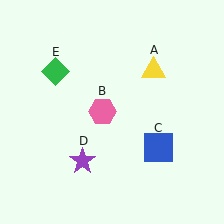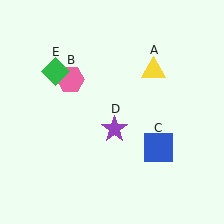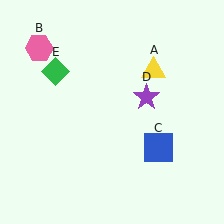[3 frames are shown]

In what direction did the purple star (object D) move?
The purple star (object D) moved up and to the right.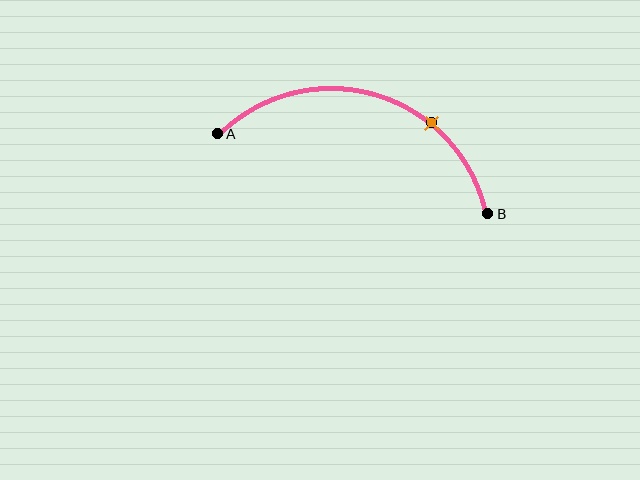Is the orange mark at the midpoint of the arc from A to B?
No. The orange mark lies on the arc but is closer to endpoint B. The arc midpoint would be at the point on the curve equidistant along the arc from both A and B.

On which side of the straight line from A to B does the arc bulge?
The arc bulges above the straight line connecting A and B.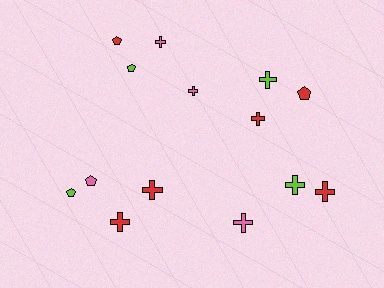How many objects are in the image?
There are 14 objects.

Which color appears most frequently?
Red, with 6 objects.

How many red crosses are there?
There are 4 red crosses.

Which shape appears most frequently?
Cross, with 9 objects.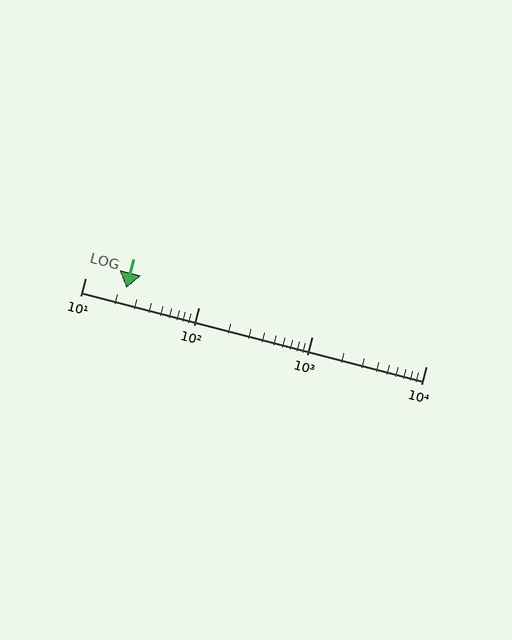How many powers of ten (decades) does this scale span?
The scale spans 3 decades, from 10 to 10000.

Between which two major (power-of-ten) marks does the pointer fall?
The pointer is between 10 and 100.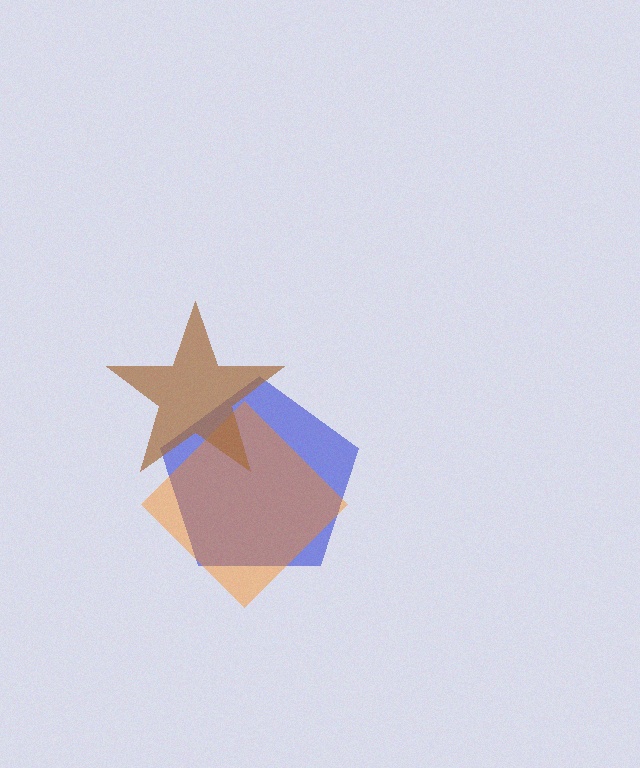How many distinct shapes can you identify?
There are 3 distinct shapes: a blue pentagon, an orange diamond, a brown star.